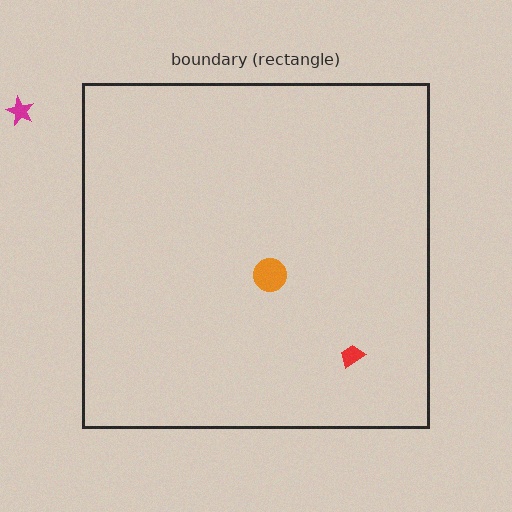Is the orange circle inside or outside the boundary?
Inside.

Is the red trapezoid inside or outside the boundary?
Inside.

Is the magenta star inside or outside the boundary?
Outside.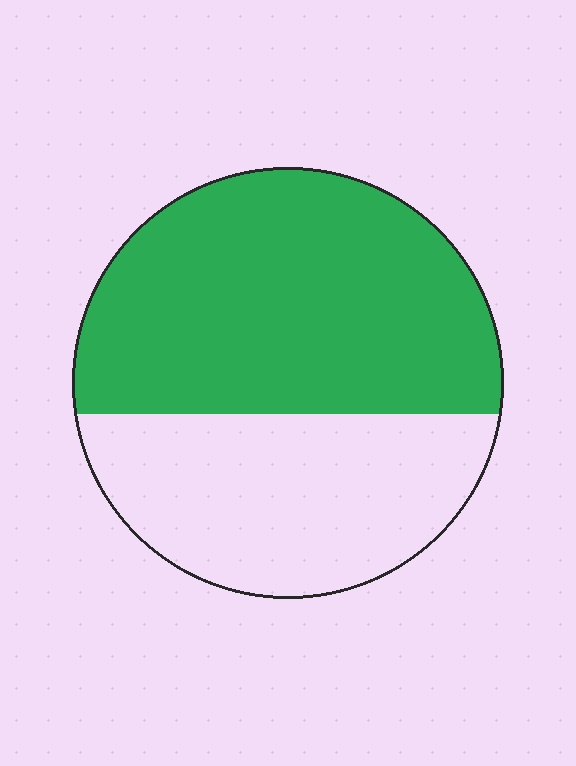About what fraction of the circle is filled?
About three fifths (3/5).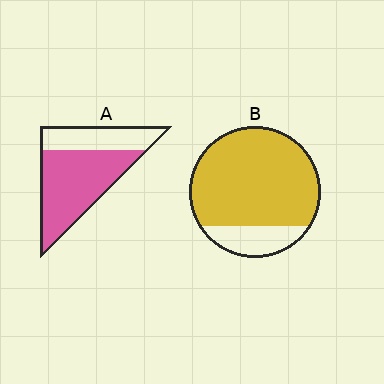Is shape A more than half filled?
Yes.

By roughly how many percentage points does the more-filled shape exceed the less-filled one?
By roughly 15 percentage points (B over A).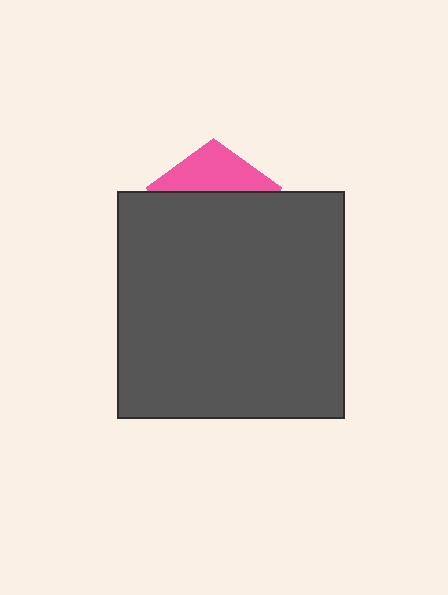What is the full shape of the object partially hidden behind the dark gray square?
The partially hidden object is a pink pentagon.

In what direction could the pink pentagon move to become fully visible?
The pink pentagon could move up. That would shift it out from behind the dark gray square entirely.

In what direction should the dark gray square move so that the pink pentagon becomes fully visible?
The dark gray square should move down. That is the shortest direction to clear the overlap and leave the pink pentagon fully visible.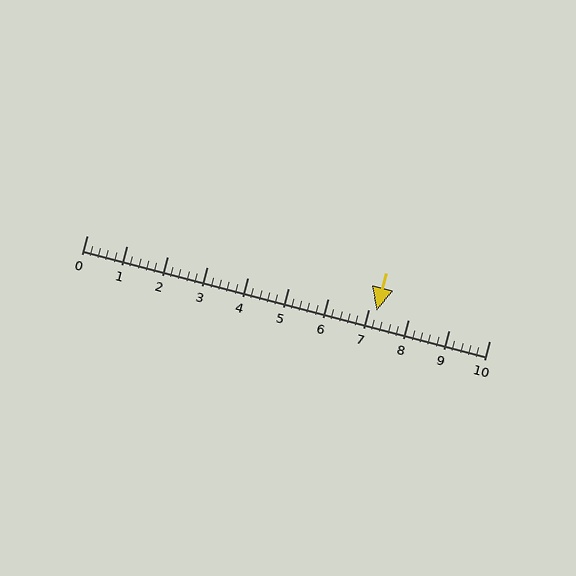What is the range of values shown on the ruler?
The ruler shows values from 0 to 10.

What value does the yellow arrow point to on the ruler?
The yellow arrow points to approximately 7.2.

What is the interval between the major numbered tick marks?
The major tick marks are spaced 1 units apart.